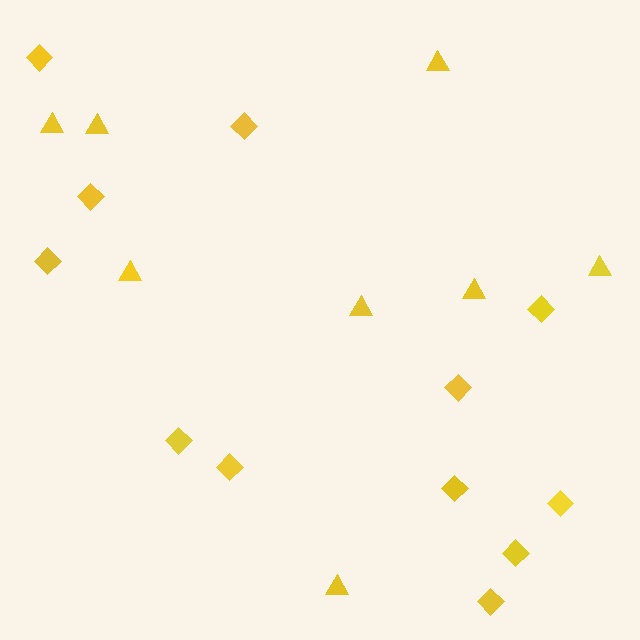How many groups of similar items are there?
There are 2 groups: one group of triangles (8) and one group of diamonds (12).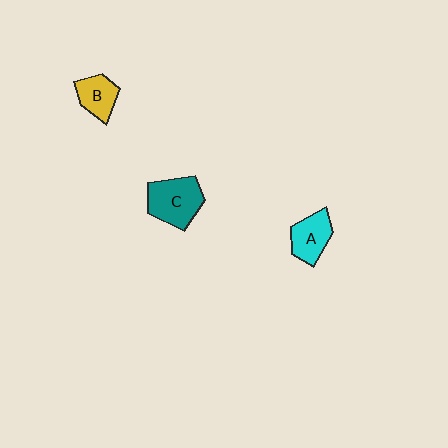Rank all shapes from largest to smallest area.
From largest to smallest: C (teal), A (cyan), B (yellow).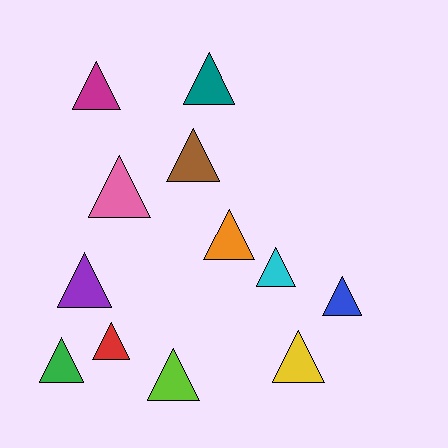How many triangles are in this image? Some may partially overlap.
There are 12 triangles.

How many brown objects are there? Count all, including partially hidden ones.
There is 1 brown object.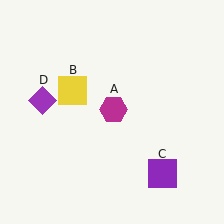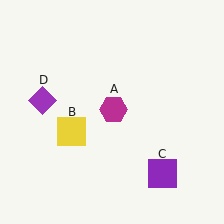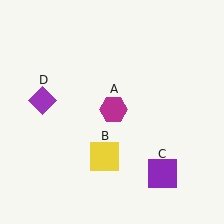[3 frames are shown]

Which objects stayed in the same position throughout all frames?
Magenta hexagon (object A) and purple square (object C) and purple diamond (object D) remained stationary.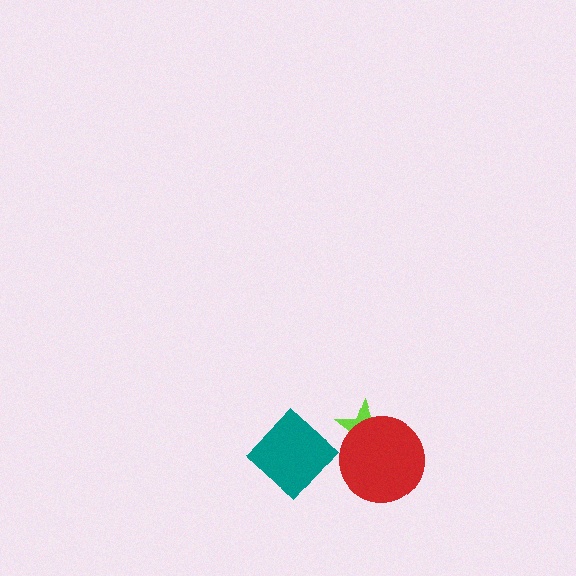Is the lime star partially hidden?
Yes, it is partially covered by another shape.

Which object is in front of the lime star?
The red circle is in front of the lime star.